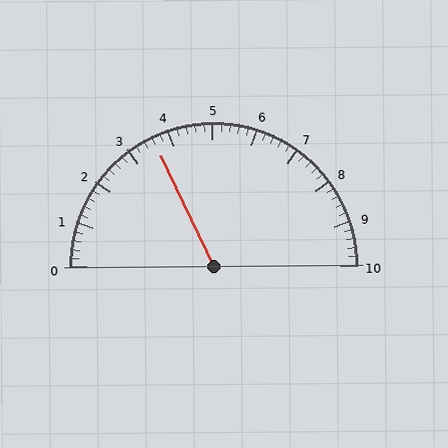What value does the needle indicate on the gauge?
The needle indicates approximately 3.6.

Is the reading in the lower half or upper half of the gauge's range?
The reading is in the lower half of the range (0 to 10).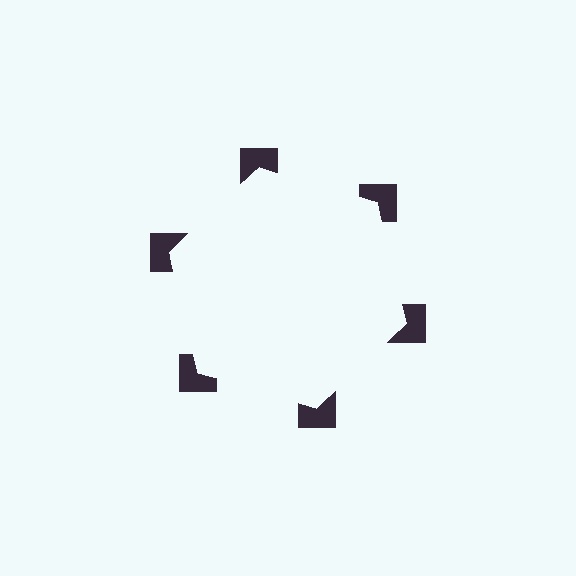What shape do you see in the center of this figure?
An illusory hexagon — its edges are inferred from the aligned wedge cuts in the notched squares, not physically drawn.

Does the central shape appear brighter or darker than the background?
It typically appears slightly brighter than the background, even though no actual brightness change is drawn.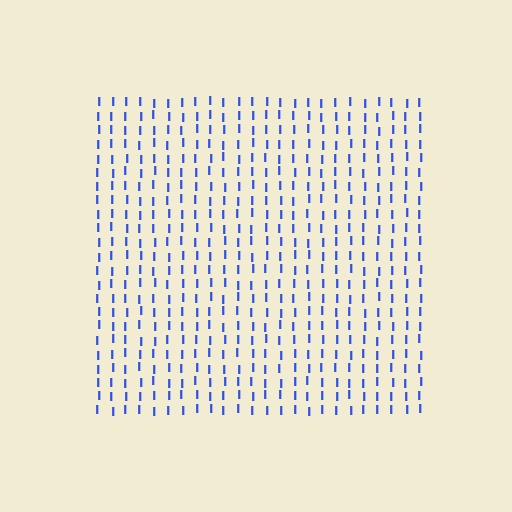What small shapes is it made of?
It is made of small letter I's.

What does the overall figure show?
The overall figure shows a square.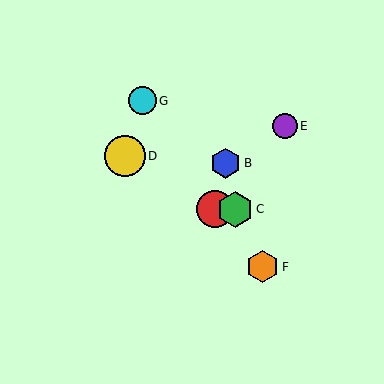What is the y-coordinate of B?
Object B is at y≈163.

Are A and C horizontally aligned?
Yes, both are at y≈209.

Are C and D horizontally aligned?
No, C is at y≈209 and D is at y≈156.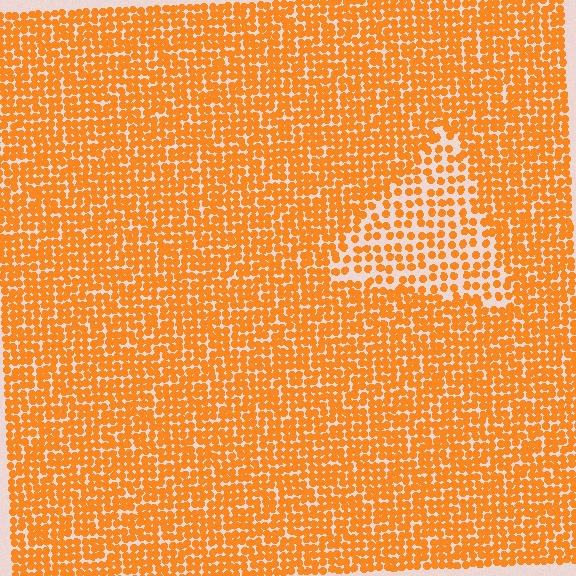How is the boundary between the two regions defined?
The boundary is defined by a change in element density (approximately 1.8x ratio). All elements are the same color, size, and shape.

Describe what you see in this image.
The image contains small orange elements arranged at two different densities. A triangle-shaped region is visible where the elements are less densely packed than the surrounding area.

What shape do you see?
I see a triangle.